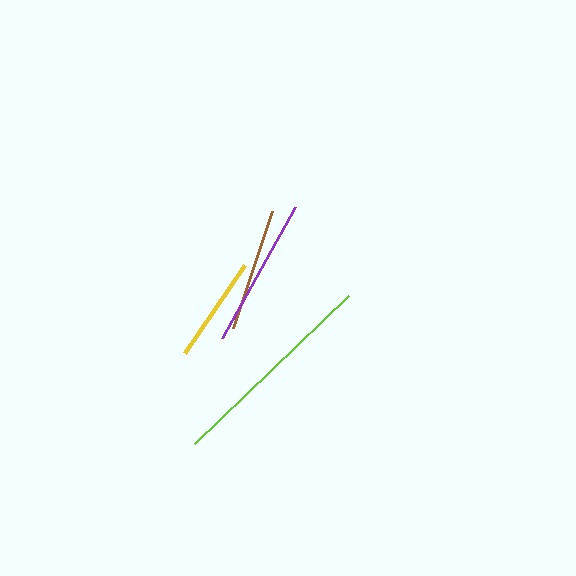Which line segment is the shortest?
The yellow line is the shortest at approximately 106 pixels.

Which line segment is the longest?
The lime line is the longest at approximately 213 pixels.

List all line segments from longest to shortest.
From longest to shortest: lime, purple, brown, yellow.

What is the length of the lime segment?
The lime segment is approximately 213 pixels long.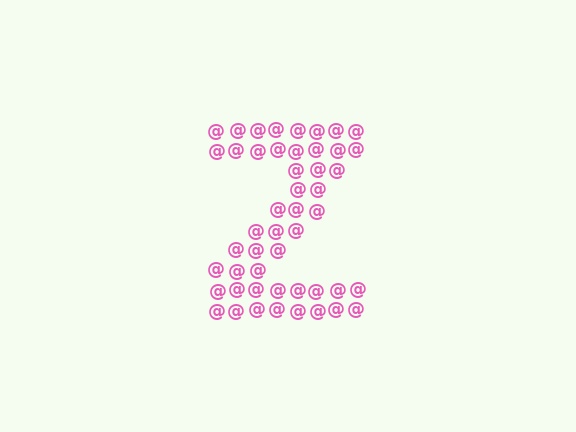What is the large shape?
The large shape is the letter Z.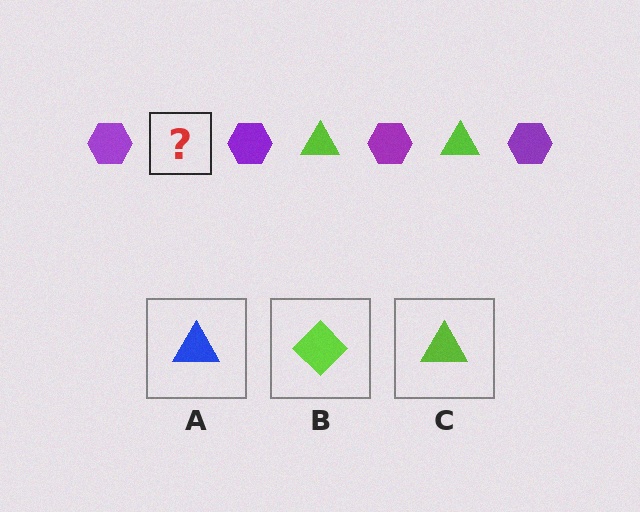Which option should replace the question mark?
Option C.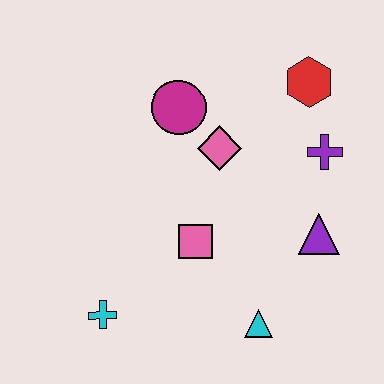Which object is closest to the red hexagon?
The purple cross is closest to the red hexagon.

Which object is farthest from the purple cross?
The cyan cross is farthest from the purple cross.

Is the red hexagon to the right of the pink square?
Yes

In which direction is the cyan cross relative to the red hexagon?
The cyan cross is below the red hexagon.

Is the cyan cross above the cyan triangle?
Yes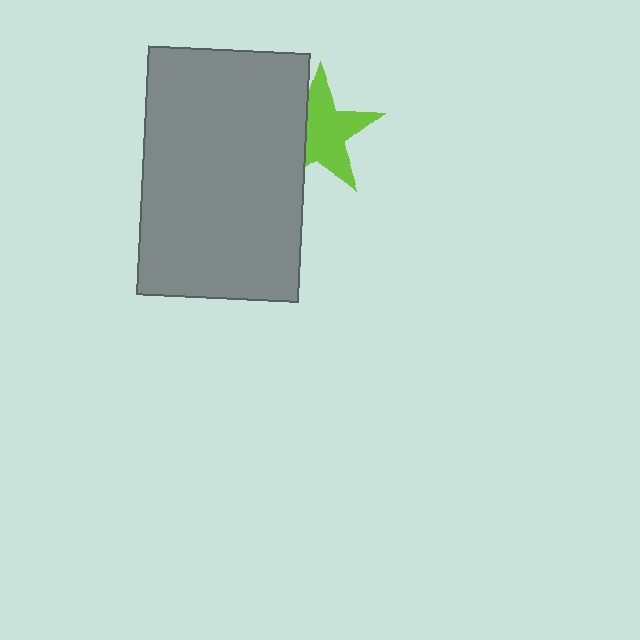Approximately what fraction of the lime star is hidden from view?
Roughly 34% of the lime star is hidden behind the gray rectangle.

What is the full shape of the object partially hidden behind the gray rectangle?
The partially hidden object is a lime star.